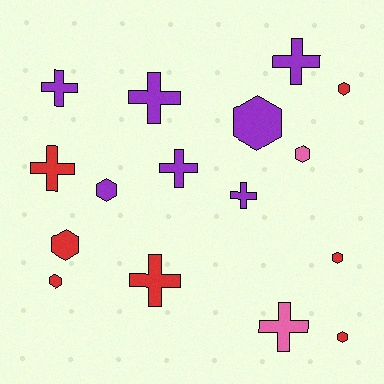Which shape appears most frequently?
Hexagon, with 8 objects.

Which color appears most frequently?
Red, with 7 objects.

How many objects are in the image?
There are 16 objects.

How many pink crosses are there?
There is 1 pink cross.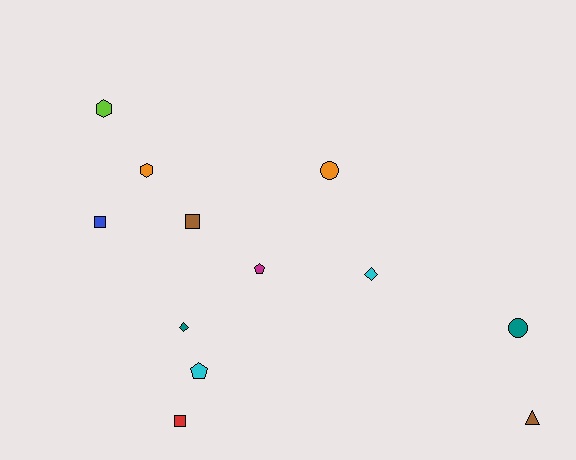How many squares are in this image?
There are 3 squares.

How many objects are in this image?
There are 12 objects.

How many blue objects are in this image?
There is 1 blue object.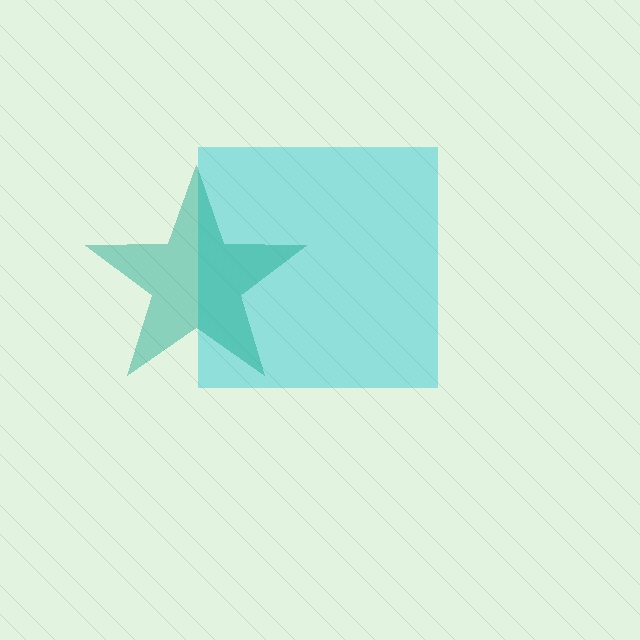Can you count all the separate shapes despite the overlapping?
Yes, there are 2 separate shapes.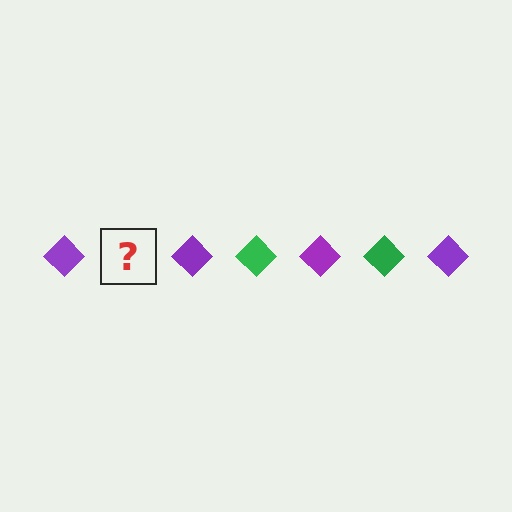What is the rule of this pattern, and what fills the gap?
The rule is that the pattern cycles through purple, green diamonds. The gap should be filled with a green diamond.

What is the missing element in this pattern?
The missing element is a green diamond.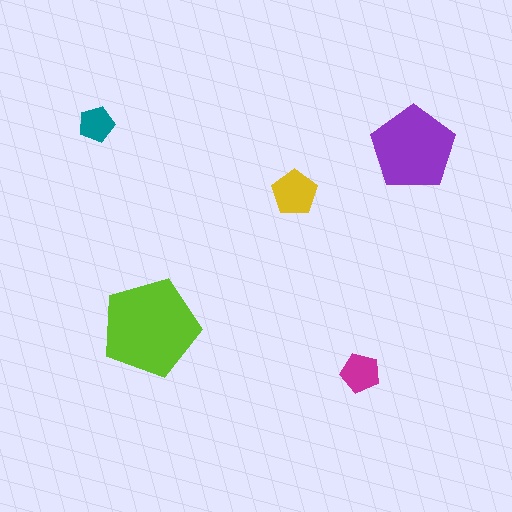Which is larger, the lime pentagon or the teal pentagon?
The lime one.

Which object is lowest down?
The magenta pentagon is bottommost.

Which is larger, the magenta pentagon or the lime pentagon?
The lime one.